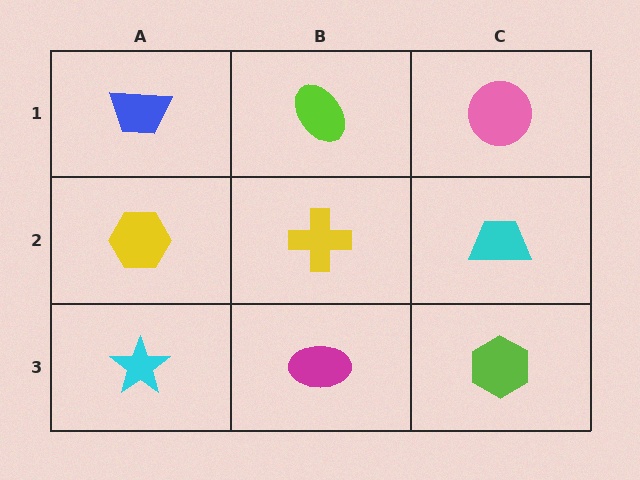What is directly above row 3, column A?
A yellow hexagon.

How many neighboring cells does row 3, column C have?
2.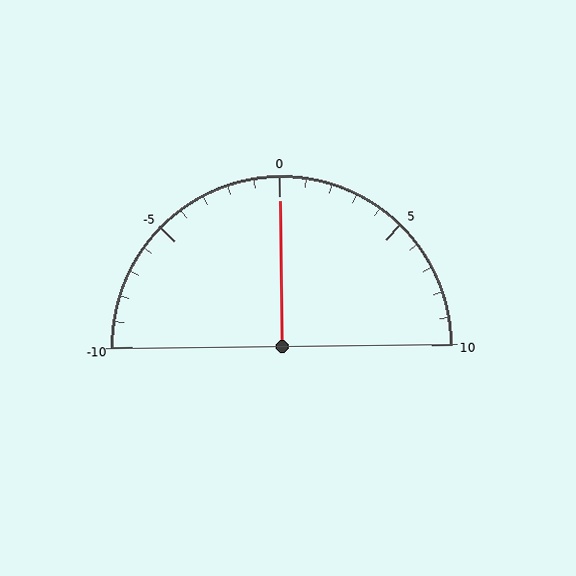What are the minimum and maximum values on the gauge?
The gauge ranges from -10 to 10.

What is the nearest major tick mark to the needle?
The nearest major tick mark is 0.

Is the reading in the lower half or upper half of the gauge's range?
The reading is in the upper half of the range (-10 to 10).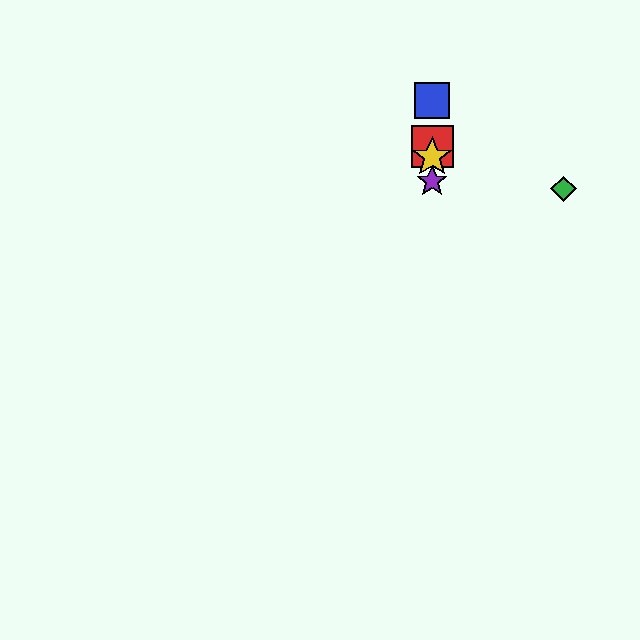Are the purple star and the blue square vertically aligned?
Yes, both are at x≈432.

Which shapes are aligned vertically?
The red square, the blue square, the yellow star, the purple star are aligned vertically.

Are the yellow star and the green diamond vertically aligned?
No, the yellow star is at x≈432 and the green diamond is at x≈564.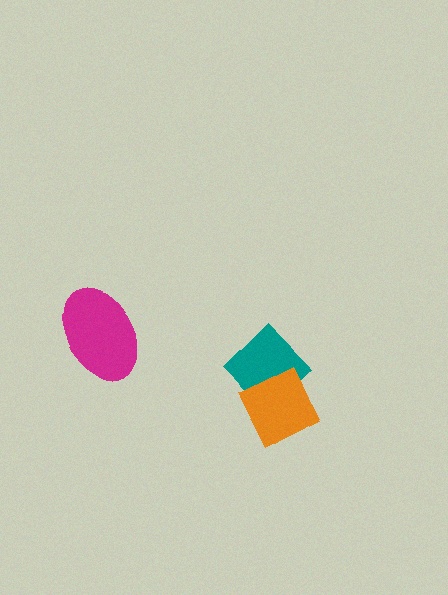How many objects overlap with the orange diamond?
1 object overlaps with the orange diamond.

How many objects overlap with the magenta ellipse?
0 objects overlap with the magenta ellipse.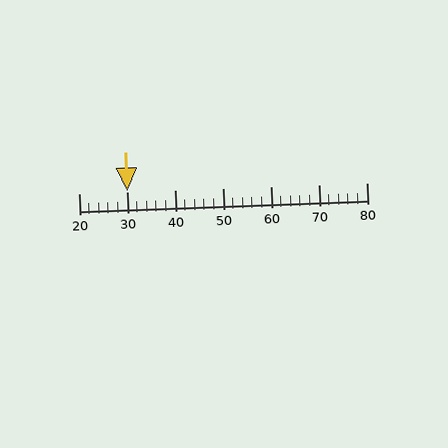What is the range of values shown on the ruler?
The ruler shows values from 20 to 80.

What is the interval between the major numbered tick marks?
The major tick marks are spaced 10 units apart.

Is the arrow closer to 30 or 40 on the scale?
The arrow is closer to 30.